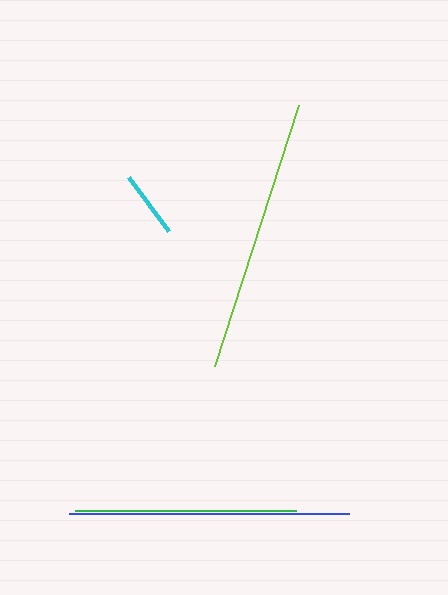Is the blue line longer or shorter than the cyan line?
The blue line is longer than the cyan line.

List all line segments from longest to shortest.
From longest to shortest: blue, lime, green, cyan.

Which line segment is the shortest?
The cyan line is the shortest at approximately 67 pixels.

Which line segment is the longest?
The blue line is the longest at approximately 280 pixels.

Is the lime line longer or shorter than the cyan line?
The lime line is longer than the cyan line.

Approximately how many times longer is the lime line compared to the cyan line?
The lime line is approximately 4.1 times the length of the cyan line.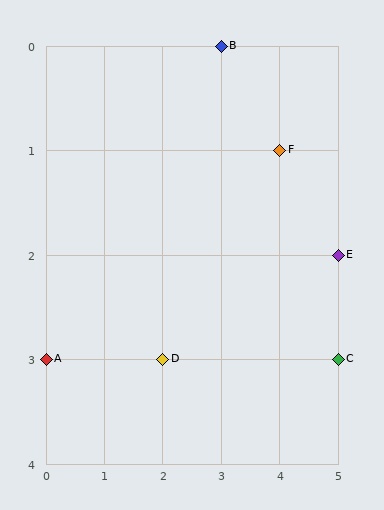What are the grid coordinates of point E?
Point E is at grid coordinates (5, 2).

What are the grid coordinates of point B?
Point B is at grid coordinates (3, 0).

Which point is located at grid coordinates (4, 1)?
Point F is at (4, 1).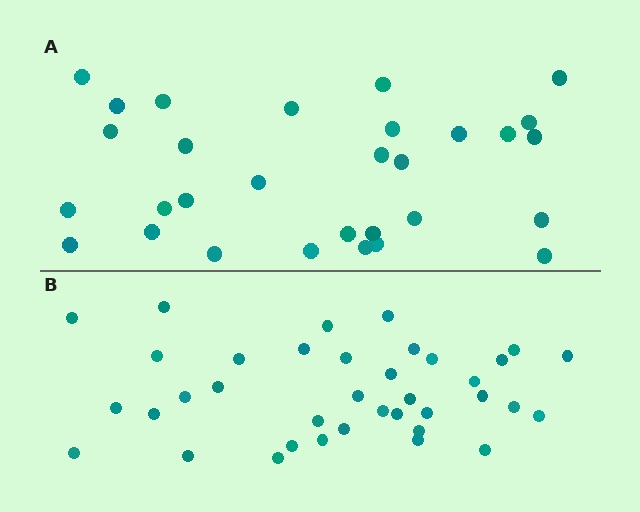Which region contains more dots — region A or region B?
Region B (the bottom region) has more dots.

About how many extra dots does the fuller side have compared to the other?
Region B has roughly 8 or so more dots than region A.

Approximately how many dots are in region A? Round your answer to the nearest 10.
About 30 dots.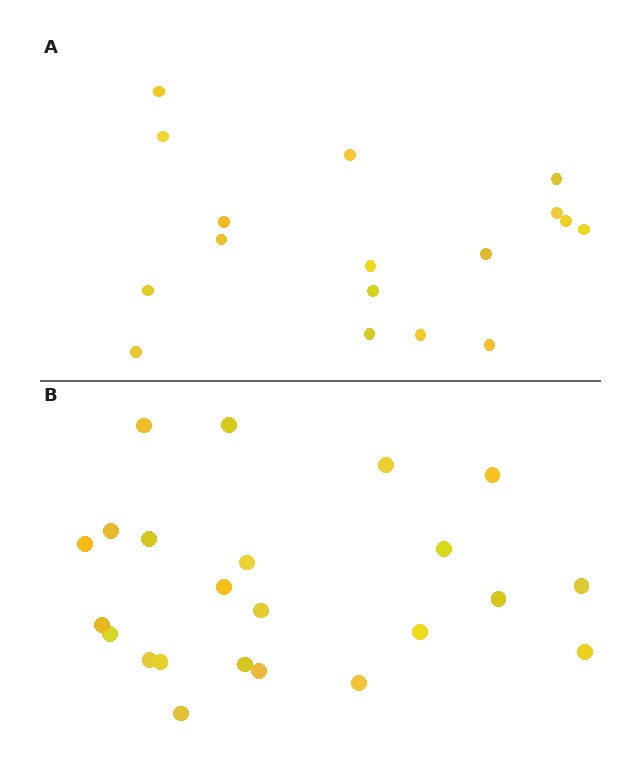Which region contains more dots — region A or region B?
Region B (the bottom region) has more dots.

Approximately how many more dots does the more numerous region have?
Region B has about 6 more dots than region A.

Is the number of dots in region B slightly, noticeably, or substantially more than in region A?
Region B has noticeably more, but not dramatically so. The ratio is roughly 1.4 to 1.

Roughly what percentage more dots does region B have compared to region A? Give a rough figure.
About 35% more.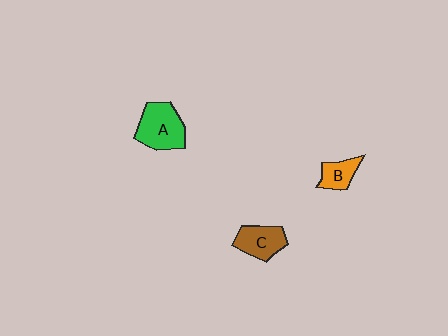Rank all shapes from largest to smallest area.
From largest to smallest: A (green), C (brown), B (orange).